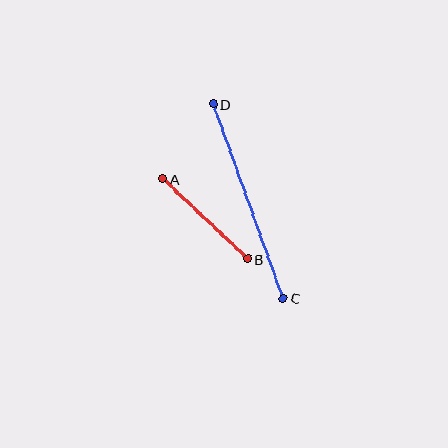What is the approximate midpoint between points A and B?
The midpoint is at approximately (205, 219) pixels.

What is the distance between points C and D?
The distance is approximately 206 pixels.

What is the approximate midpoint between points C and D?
The midpoint is at approximately (248, 201) pixels.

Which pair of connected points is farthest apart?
Points C and D are farthest apart.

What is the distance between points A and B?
The distance is approximately 117 pixels.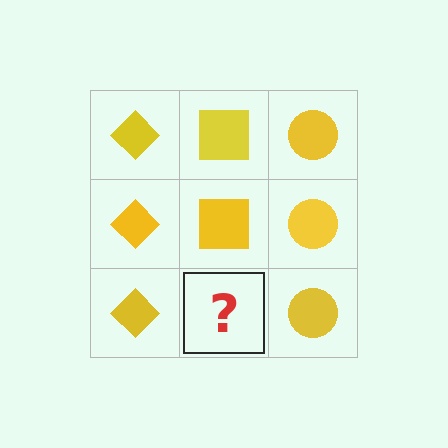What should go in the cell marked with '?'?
The missing cell should contain a yellow square.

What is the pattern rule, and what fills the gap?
The rule is that each column has a consistent shape. The gap should be filled with a yellow square.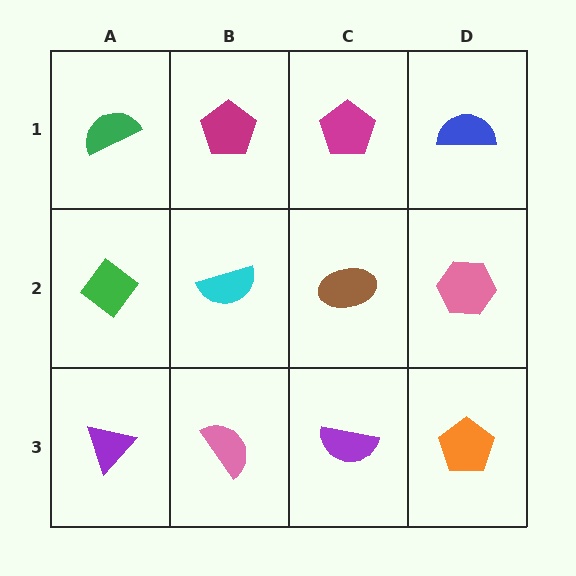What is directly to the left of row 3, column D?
A purple semicircle.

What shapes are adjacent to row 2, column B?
A magenta pentagon (row 1, column B), a pink semicircle (row 3, column B), a green diamond (row 2, column A), a brown ellipse (row 2, column C).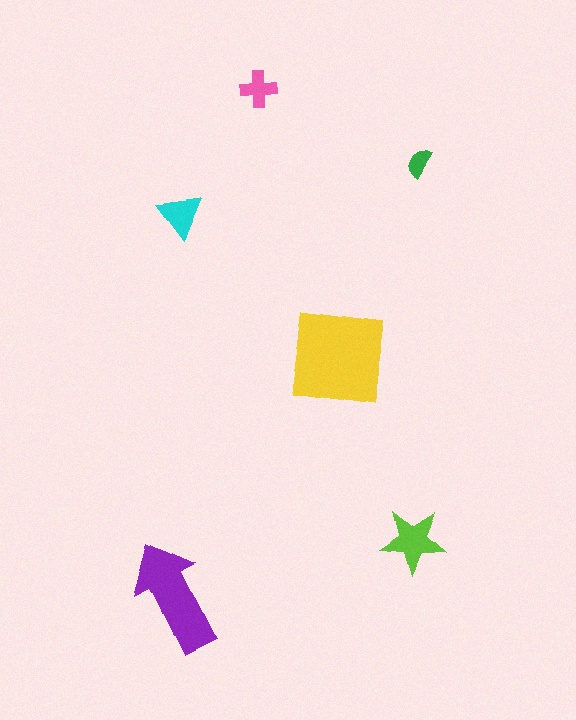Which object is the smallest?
The green semicircle.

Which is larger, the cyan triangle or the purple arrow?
The purple arrow.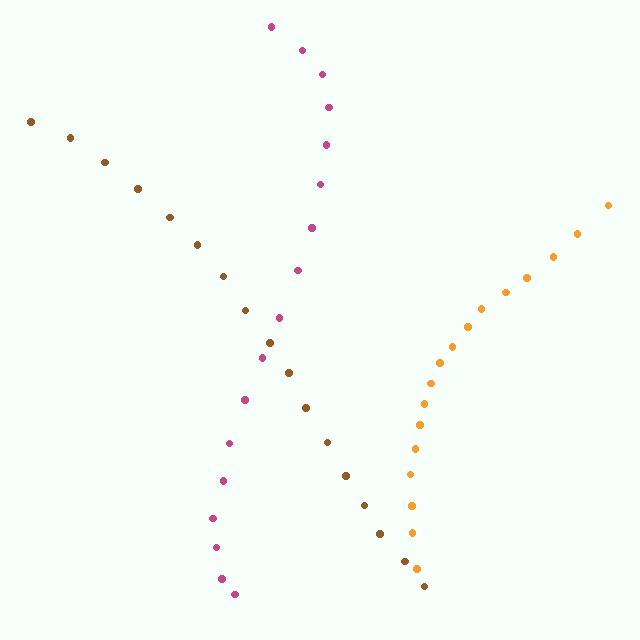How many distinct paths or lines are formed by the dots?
There are 3 distinct paths.